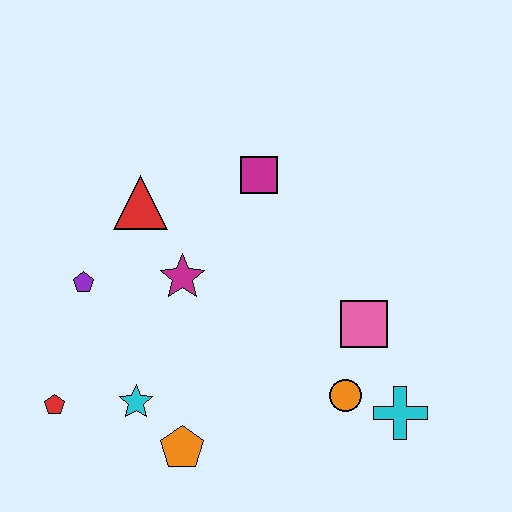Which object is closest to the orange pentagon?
The cyan star is closest to the orange pentagon.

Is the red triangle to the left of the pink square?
Yes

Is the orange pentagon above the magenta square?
No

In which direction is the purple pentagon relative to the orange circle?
The purple pentagon is to the left of the orange circle.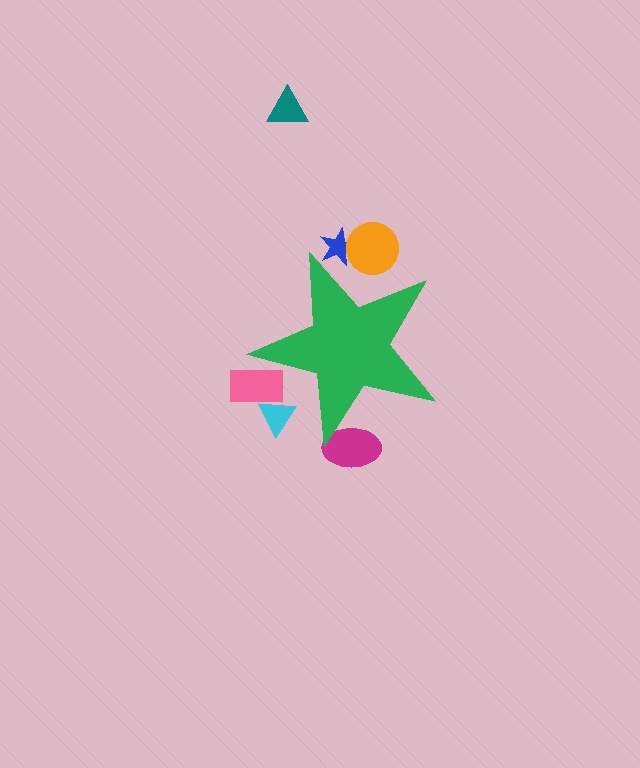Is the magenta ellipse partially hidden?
Yes, the magenta ellipse is partially hidden behind the green star.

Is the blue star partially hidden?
Yes, the blue star is partially hidden behind the green star.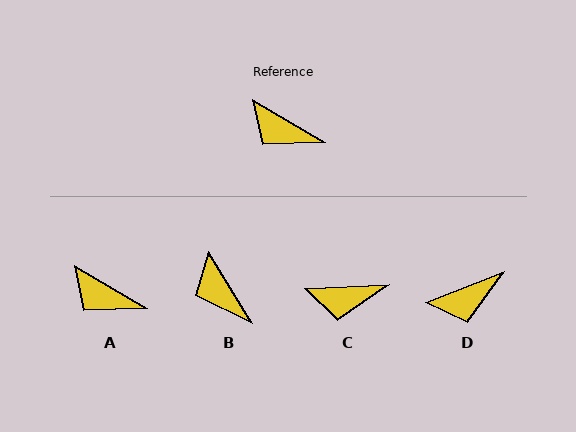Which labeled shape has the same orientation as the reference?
A.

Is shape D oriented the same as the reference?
No, it is off by about 52 degrees.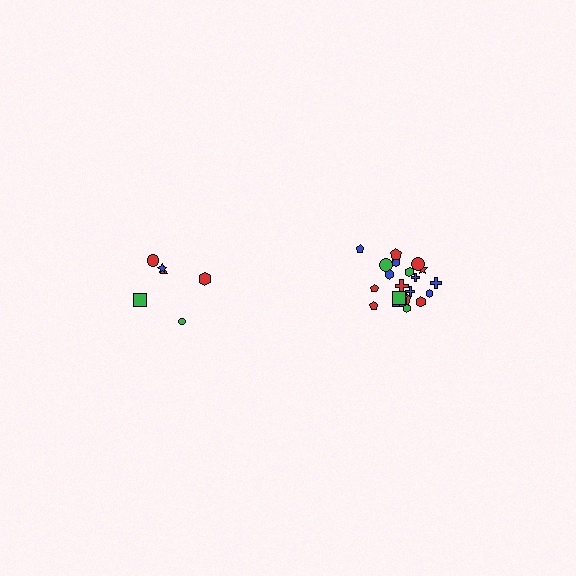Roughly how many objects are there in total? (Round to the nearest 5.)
Roughly 30 objects in total.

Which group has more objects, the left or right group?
The right group.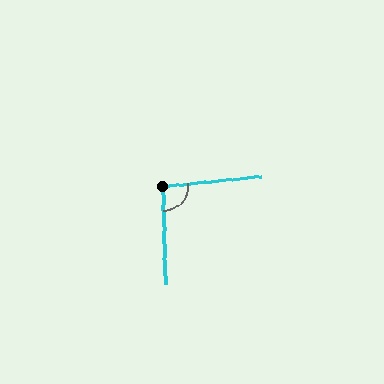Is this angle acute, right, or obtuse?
It is approximately a right angle.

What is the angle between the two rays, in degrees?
Approximately 95 degrees.